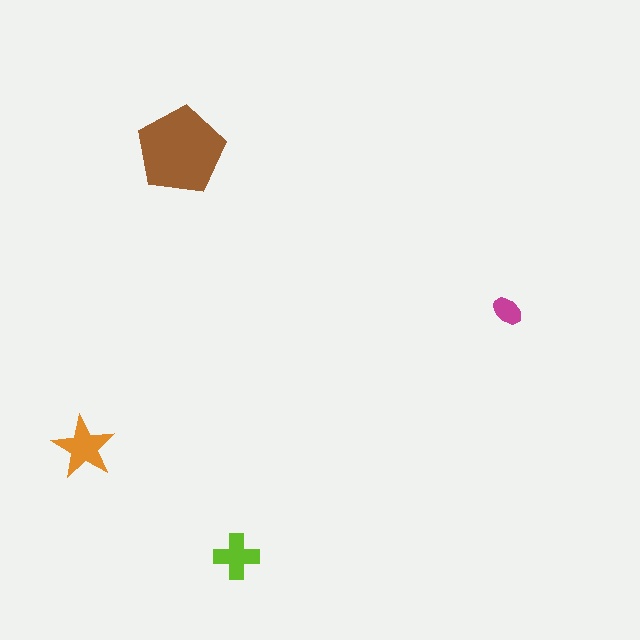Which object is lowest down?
The lime cross is bottommost.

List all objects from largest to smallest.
The brown pentagon, the orange star, the lime cross, the magenta ellipse.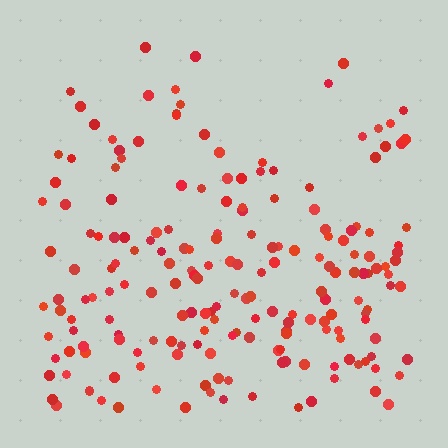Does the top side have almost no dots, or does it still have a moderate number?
Still a moderate number, just noticeably fewer than the bottom.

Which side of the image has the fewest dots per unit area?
The top.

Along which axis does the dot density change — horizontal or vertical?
Vertical.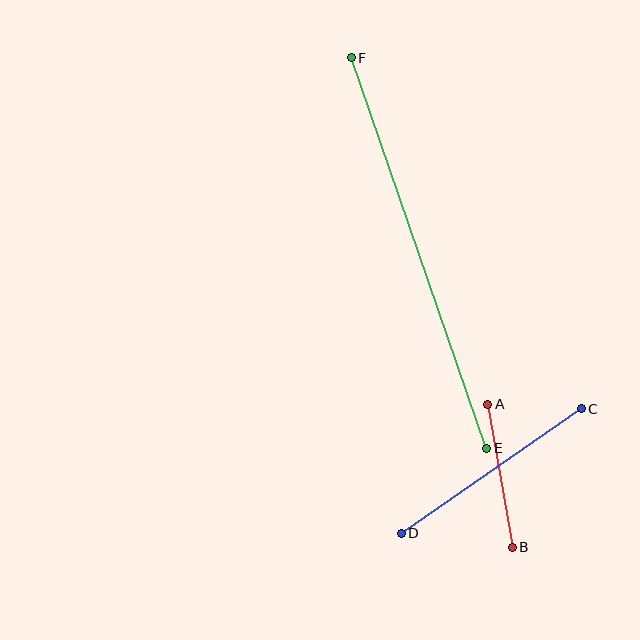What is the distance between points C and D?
The distance is approximately 219 pixels.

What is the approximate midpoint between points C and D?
The midpoint is at approximately (491, 471) pixels.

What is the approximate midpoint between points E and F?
The midpoint is at approximately (419, 253) pixels.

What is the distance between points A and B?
The distance is approximately 145 pixels.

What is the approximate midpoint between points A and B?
The midpoint is at approximately (500, 476) pixels.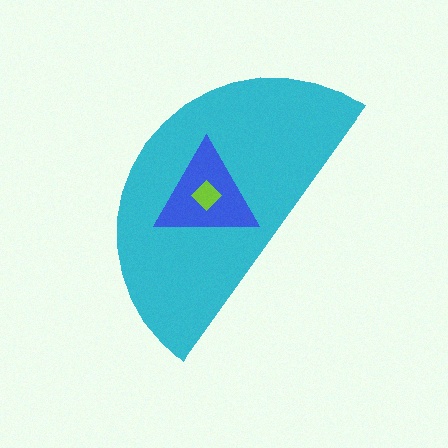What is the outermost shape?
The cyan semicircle.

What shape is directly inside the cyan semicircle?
The blue triangle.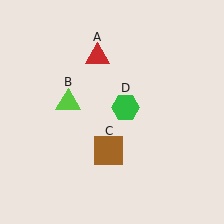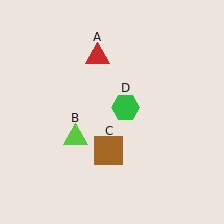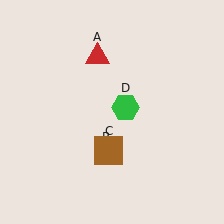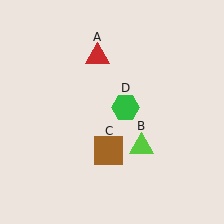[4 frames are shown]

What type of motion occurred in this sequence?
The lime triangle (object B) rotated counterclockwise around the center of the scene.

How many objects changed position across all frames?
1 object changed position: lime triangle (object B).